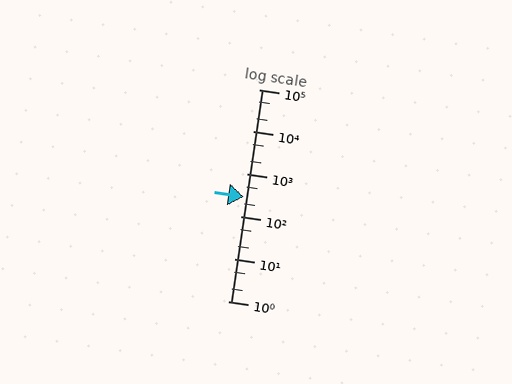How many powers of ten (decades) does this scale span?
The scale spans 5 decades, from 1 to 100000.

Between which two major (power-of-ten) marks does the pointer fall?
The pointer is between 100 and 1000.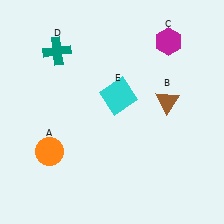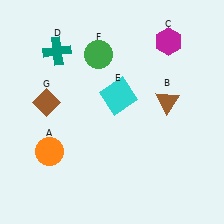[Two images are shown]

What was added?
A green circle (F), a brown diamond (G) were added in Image 2.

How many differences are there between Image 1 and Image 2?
There are 2 differences between the two images.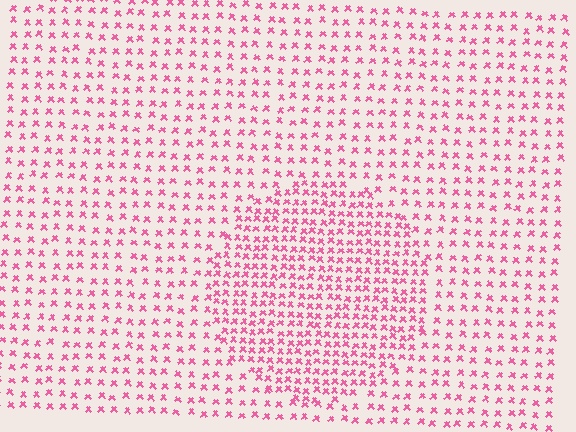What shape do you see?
I see a circle.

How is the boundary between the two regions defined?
The boundary is defined by a change in element density (approximately 1.9x ratio). All elements are the same color, size, and shape.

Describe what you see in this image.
The image contains small pink elements arranged at two different densities. A circle-shaped region is visible where the elements are more densely packed than the surrounding area.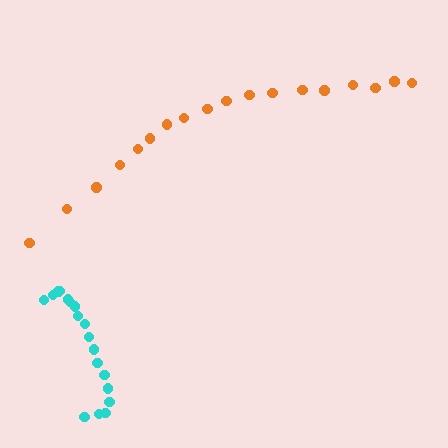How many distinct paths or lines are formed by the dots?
There are 2 distinct paths.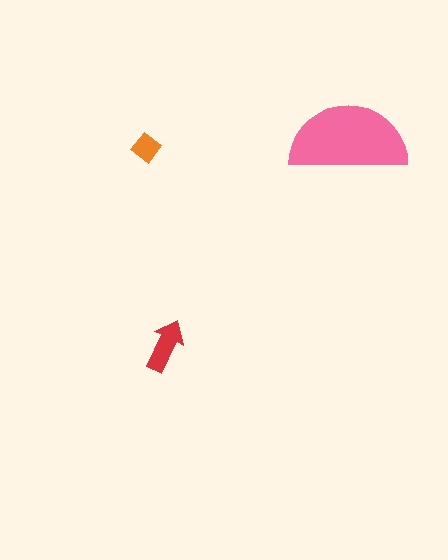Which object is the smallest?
The orange diamond.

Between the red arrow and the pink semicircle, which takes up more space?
The pink semicircle.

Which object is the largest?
The pink semicircle.